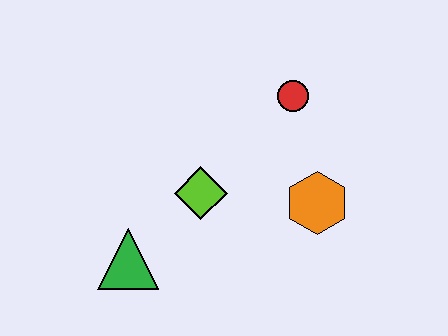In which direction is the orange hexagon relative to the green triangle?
The orange hexagon is to the right of the green triangle.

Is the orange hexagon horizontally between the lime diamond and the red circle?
No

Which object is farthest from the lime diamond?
The red circle is farthest from the lime diamond.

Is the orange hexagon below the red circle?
Yes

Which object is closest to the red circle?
The orange hexagon is closest to the red circle.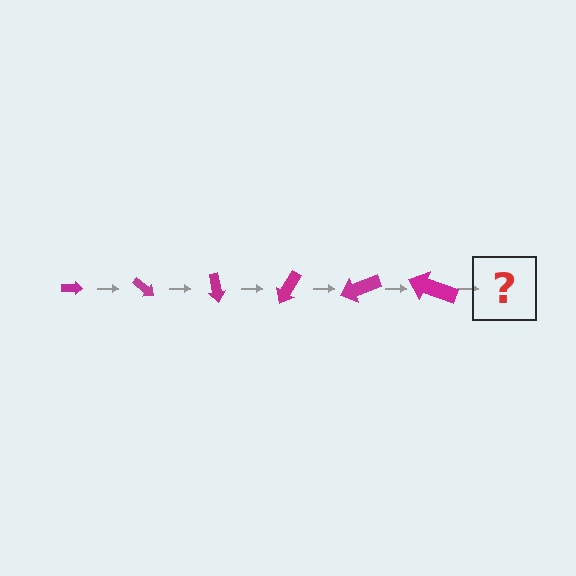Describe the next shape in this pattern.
It should be an arrow, larger than the previous one and rotated 240 degrees from the start.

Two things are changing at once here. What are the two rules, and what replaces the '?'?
The two rules are that the arrow grows larger each step and it rotates 40 degrees each step. The '?' should be an arrow, larger than the previous one and rotated 240 degrees from the start.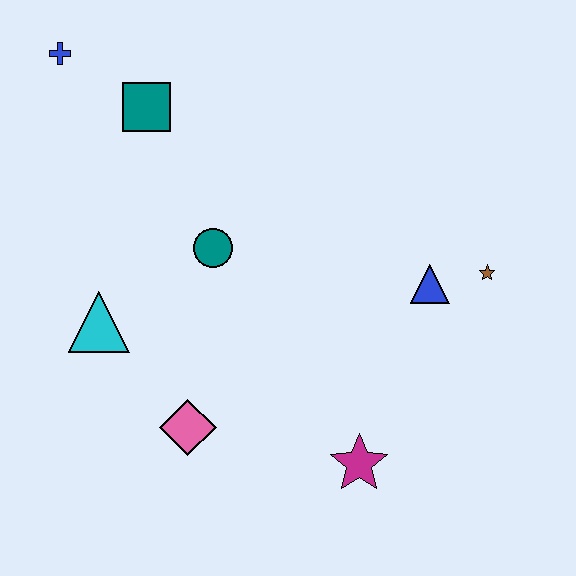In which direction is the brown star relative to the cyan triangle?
The brown star is to the right of the cyan triangle.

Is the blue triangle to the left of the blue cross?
No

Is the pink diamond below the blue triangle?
Yes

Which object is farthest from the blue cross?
The magenta star is farthest from the blue cross.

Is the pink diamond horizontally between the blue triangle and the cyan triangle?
Yes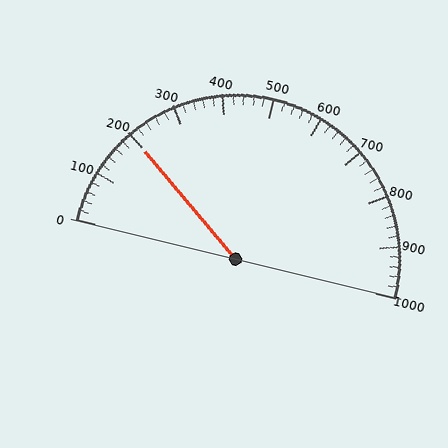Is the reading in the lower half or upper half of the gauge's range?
The reading is in the lower half of the range (0 to 1000).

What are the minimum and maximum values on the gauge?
The gauge ranges from 0 to 1000.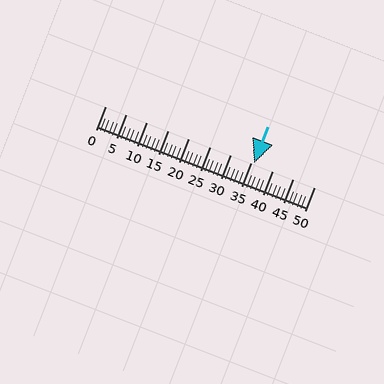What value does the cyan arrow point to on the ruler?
The cyan arrow points to approximately 36.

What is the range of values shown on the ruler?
The ruler shows values from 0 to 50.